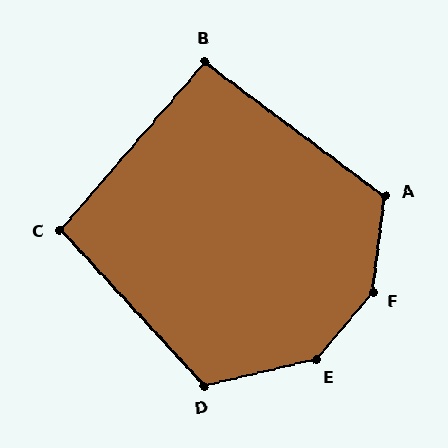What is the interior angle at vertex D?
Approximately 119 degrees (obtuse).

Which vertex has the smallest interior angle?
B, at approximately 94 degrees.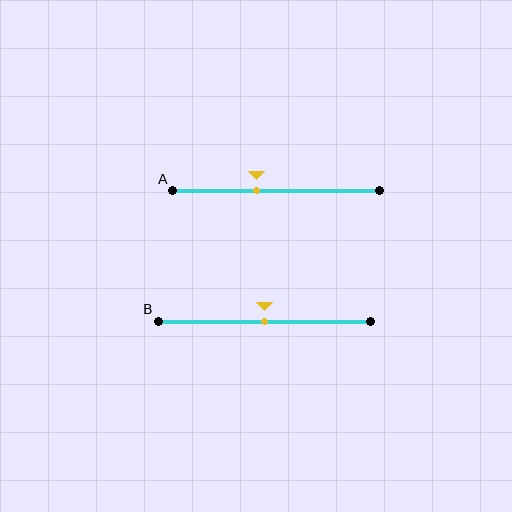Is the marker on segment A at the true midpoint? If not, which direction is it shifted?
No, the marker on segment A is shifted to the left by about 10% of the segment length.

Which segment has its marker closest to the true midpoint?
Segment B has its marker closest to the true midpoint.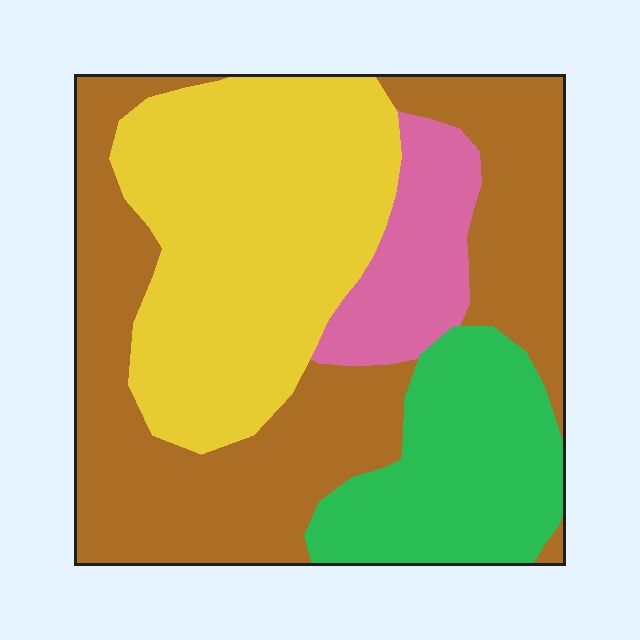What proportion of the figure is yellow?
Yellow covers 33% of the figure.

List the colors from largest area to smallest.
From largest to smallest: brown, yellow, green, pink.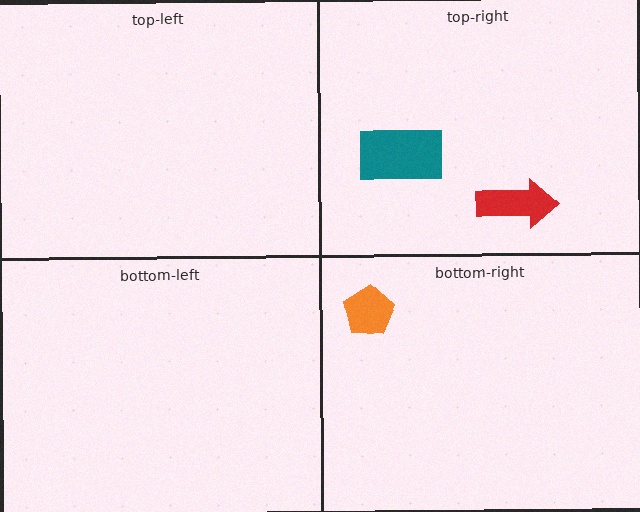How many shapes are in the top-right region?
2.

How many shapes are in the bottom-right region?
1.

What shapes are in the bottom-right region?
The orange pentagon.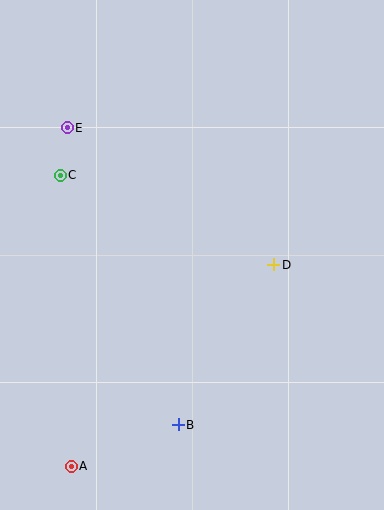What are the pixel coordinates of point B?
Point B is at (178, 425).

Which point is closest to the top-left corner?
Point E is closest to the top-left corner.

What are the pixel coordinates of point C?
Point C is at (60, 175).